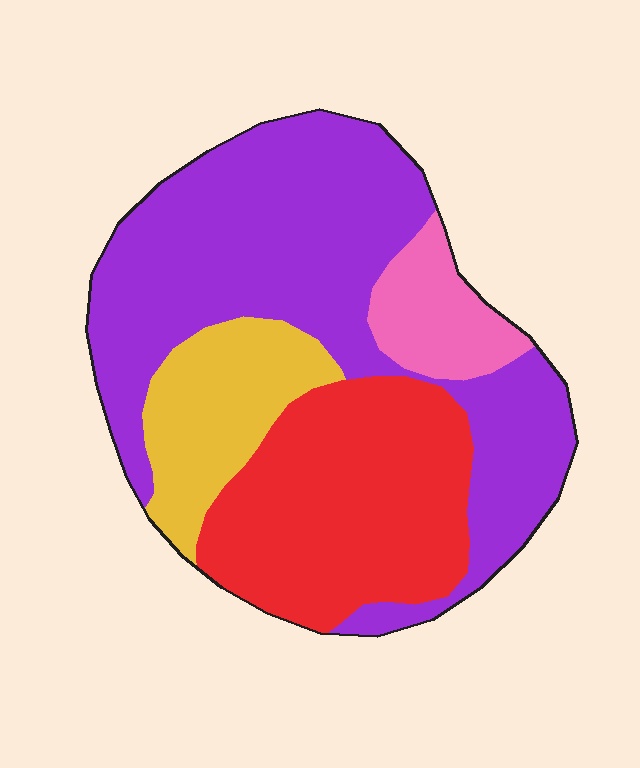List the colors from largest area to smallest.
From largest to smallest: purple, red, yellow, pink.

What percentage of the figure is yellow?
Yellow covers around 15% of the figure.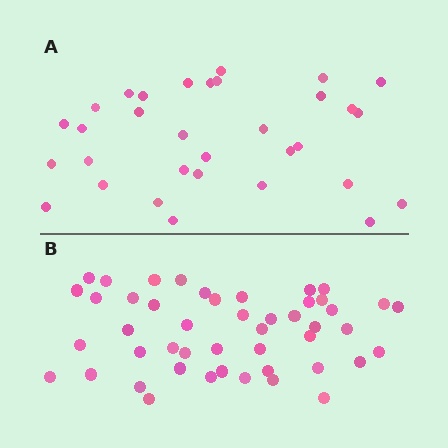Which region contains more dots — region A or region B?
Region B (the bottom region) has more dots.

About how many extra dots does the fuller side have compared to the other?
Region B has approximately 15 more dots than region A.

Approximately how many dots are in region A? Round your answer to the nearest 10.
About 30 dots. (The exact count is 32, which rounds to 30.)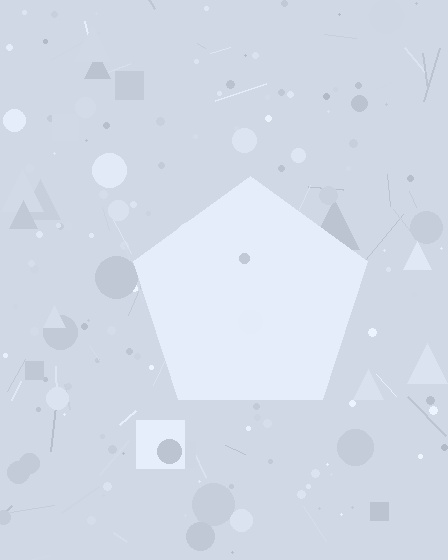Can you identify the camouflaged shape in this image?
The camouflaged shape is a pentagon.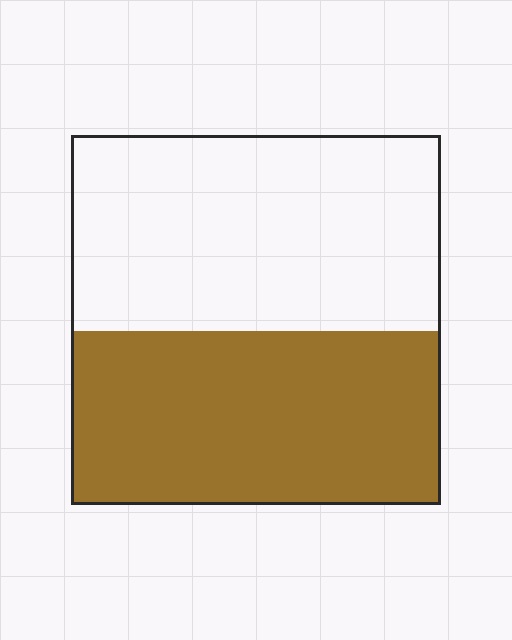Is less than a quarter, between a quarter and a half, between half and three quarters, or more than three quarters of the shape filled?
Between a quarter and a half.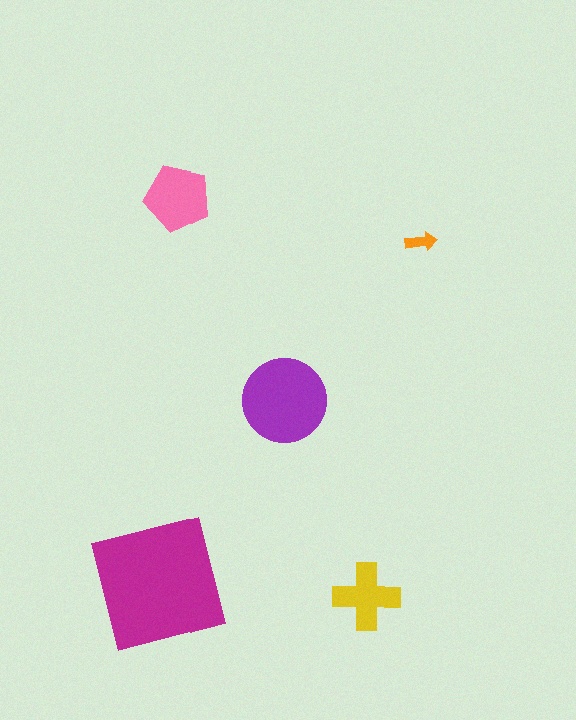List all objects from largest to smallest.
The magenta square, the purple circle, the pink pentagon, the yellow cross, the orange arrow.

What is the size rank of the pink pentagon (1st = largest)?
3rd.